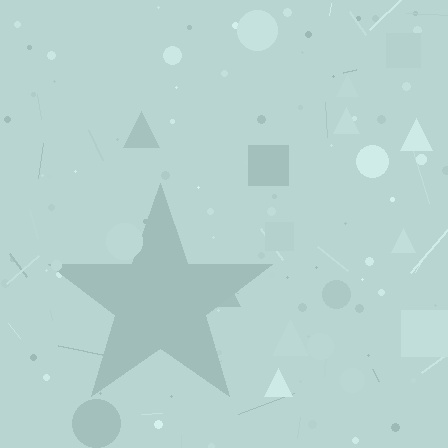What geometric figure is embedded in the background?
A star is embedded in the background.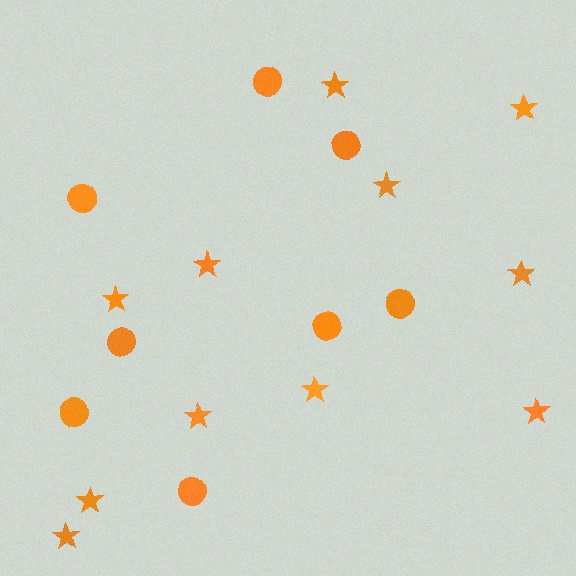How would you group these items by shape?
There are 2 groups: one group of circles (8) and one group of stars (11).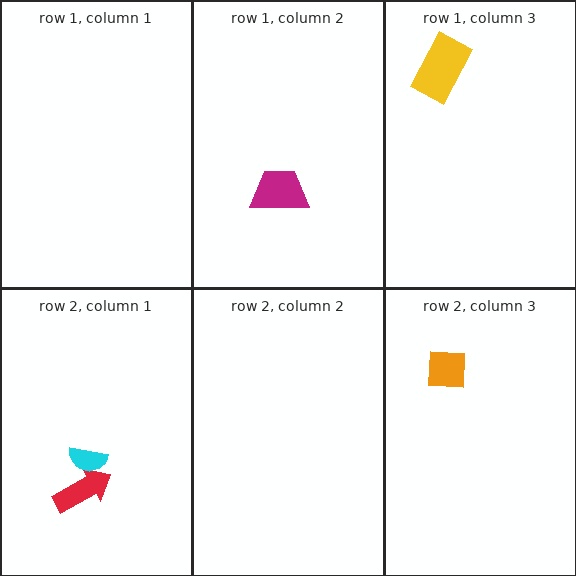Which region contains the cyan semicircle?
The row 2, column 1 region.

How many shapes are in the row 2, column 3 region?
1.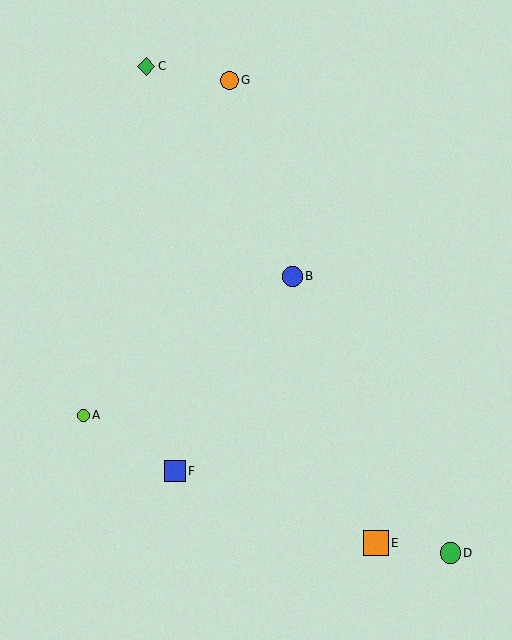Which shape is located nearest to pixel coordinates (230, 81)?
The orange circle (labeled G) at (230, 80) is nearest to that location.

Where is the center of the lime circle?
The center of the lime circle is at (83, 415).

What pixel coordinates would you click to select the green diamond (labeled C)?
Click at (146, 66) to select the green diamond C.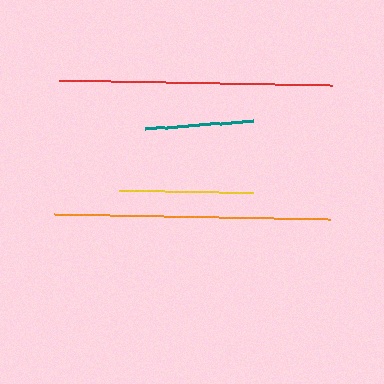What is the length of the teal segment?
The teal segment is approximately 109 pixels long.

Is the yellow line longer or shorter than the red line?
The red line is longer than the yellow line.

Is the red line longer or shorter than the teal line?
The red line is longer than the teal line.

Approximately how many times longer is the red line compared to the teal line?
The red line is approximately 2.5 times the length of the teal line.